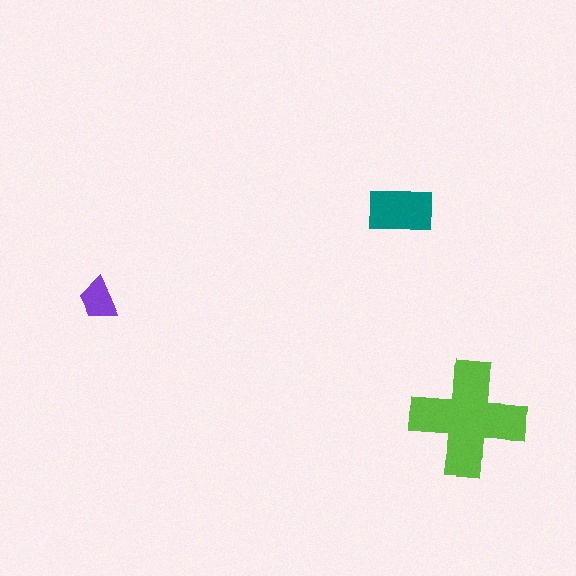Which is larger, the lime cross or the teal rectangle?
The lime cross.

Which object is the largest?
The lime cross.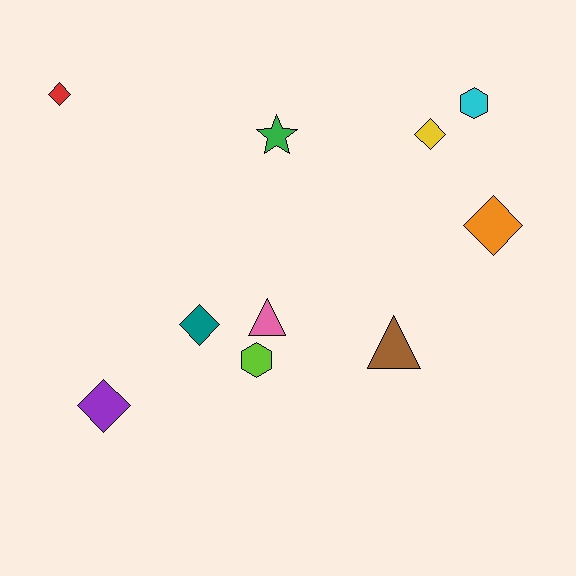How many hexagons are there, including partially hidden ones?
There are 2 hexagons.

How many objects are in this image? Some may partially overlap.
There are 10 objects.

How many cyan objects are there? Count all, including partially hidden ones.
There is 1 cyan object.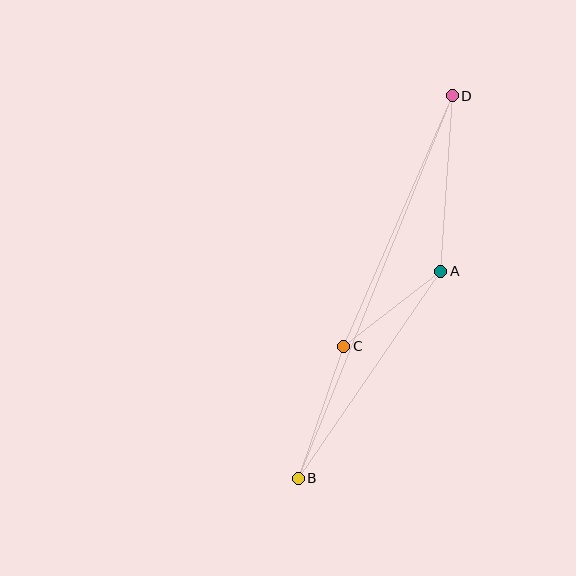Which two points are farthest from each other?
Points B and D are farthest from each other.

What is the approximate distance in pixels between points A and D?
The distance between A and D is approximately 176 pixels.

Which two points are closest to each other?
Points A and C are closest to each other.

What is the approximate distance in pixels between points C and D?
The distance between C and D is approximately 273 pixels.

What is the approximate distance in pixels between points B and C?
The distance between B and C is approximately 140 pixels.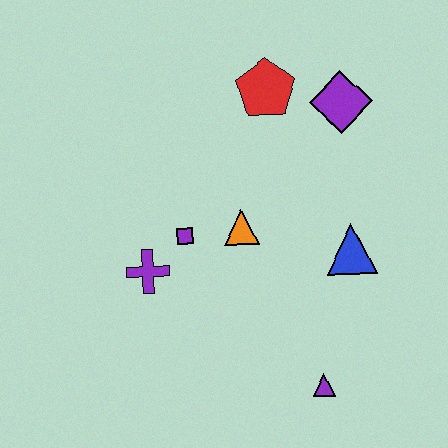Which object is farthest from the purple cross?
The purple diamond is farthest from the purple cross.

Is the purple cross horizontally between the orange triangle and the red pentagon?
No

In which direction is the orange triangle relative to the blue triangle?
The orange triangle is to the left of the blue triangle.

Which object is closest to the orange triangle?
The purple square is closest to the orange triangle.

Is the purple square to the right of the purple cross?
Yes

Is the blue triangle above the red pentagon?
No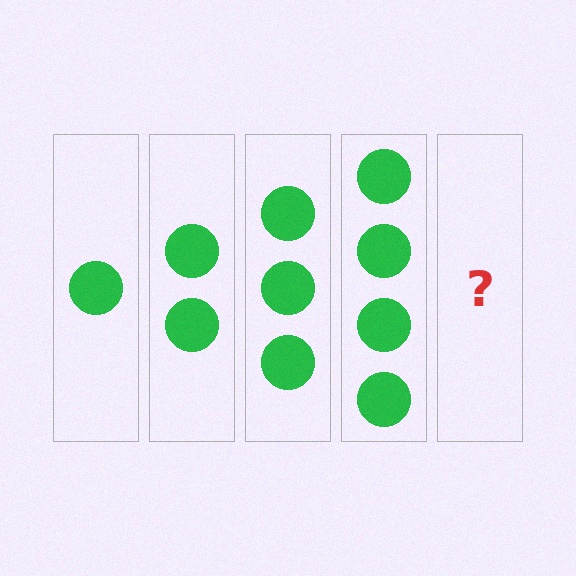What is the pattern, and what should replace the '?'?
The pattern is that each step adds one more circle. The '?' should be 5 circles.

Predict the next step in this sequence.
The next step is 5 circles.